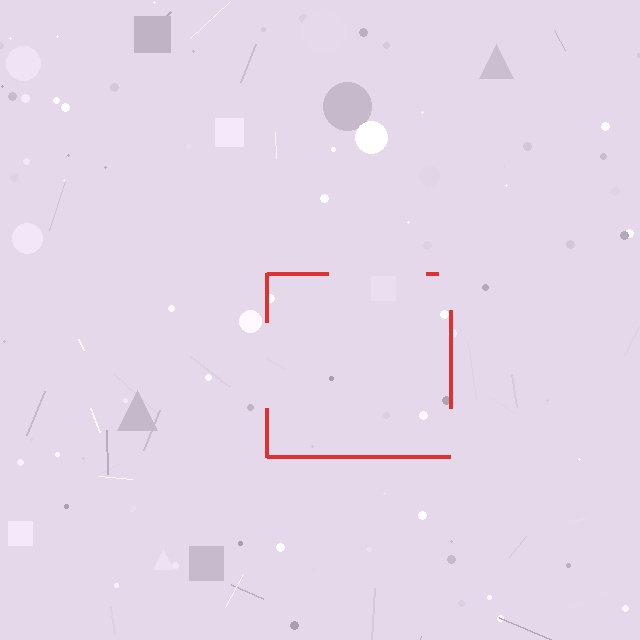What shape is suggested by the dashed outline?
The dashed outline suggests a square.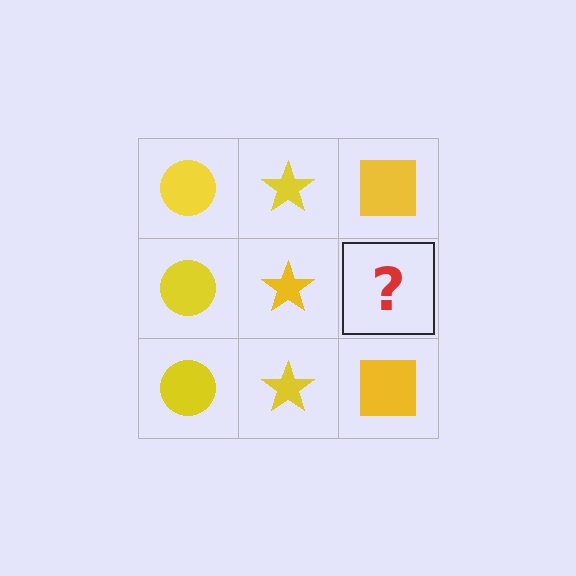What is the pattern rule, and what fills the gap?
The rule is that each column has a consistent shape. The gap should be filled with a yellow square.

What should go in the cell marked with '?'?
The missing cell should contain a yellow square.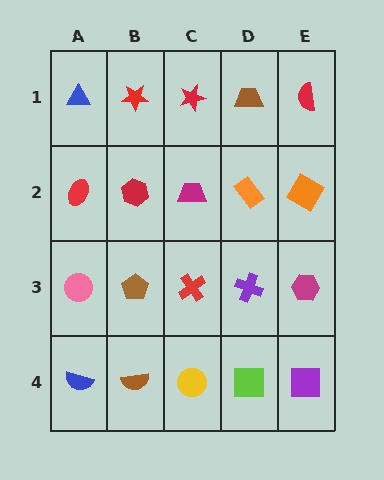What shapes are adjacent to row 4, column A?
A pink circle (row 3, column A), a brown semicircle (row 4, column B).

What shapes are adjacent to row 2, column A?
A blue triangle (row 1, column A), a pink circle (row 3, column A), a red hexagon (row 2, column B).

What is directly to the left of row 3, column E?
A purple cross.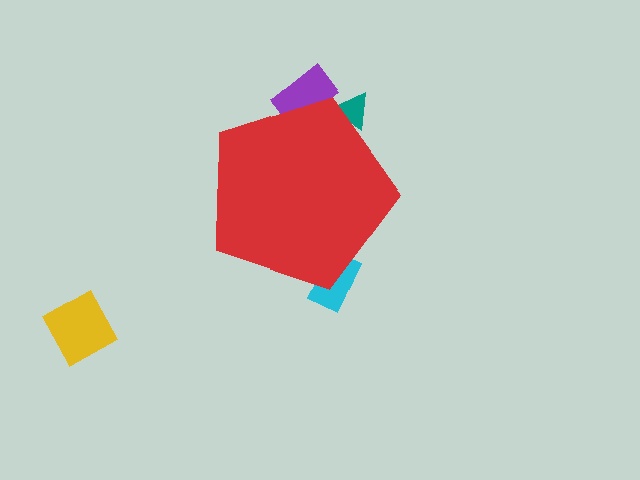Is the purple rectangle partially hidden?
Yes, the purple rectangle is partially hidden behind the red pentagon.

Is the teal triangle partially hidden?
Yes, the teal triangle is partially hidden behind the red pentagon.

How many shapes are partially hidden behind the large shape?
3 shapes are partially hidden.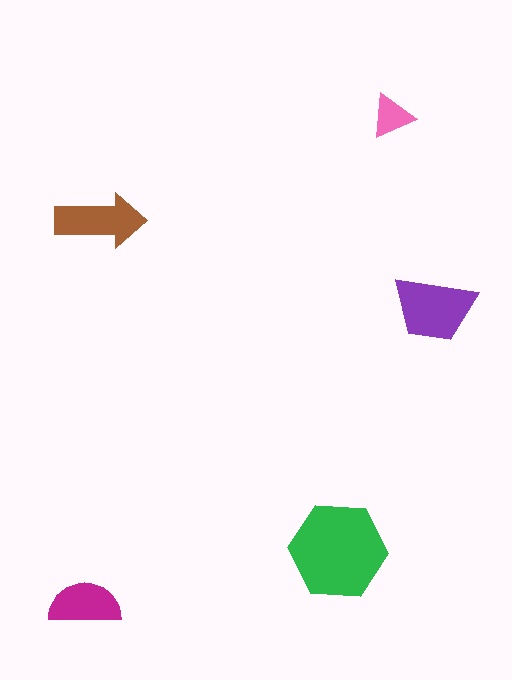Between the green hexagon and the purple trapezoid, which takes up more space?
The green hexagon.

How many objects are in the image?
There are 5 objects in the image.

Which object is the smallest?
The pink triangle.